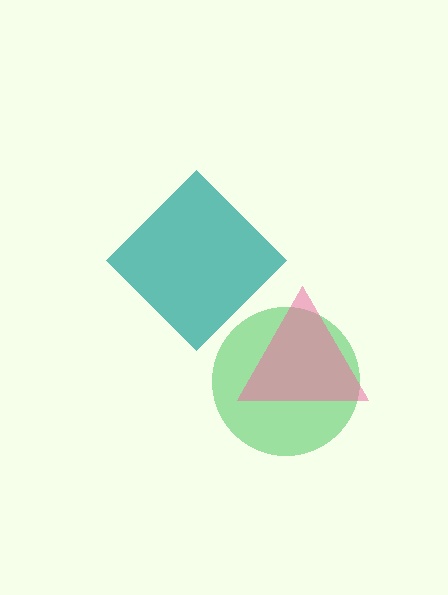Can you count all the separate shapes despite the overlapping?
Yes, there are 3 separate shapes.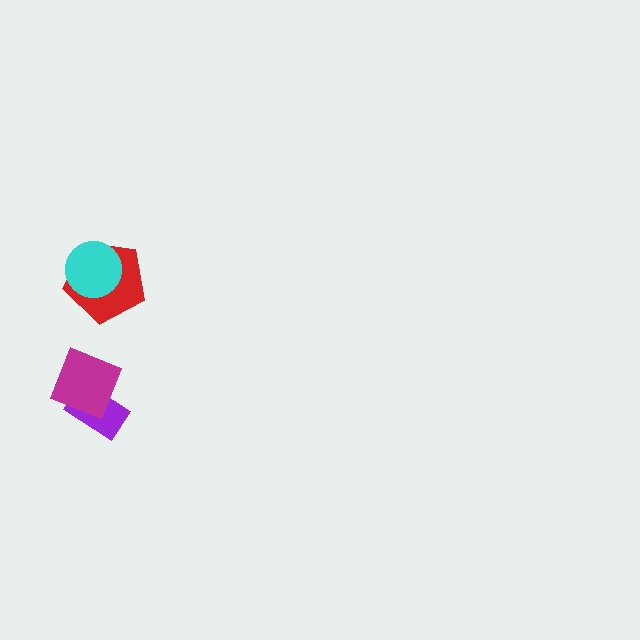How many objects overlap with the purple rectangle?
1 object overlaps with the purple rectangle.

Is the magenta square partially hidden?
No, no other shape covers it.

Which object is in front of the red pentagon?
The cyan circle is in front of the red pentagon.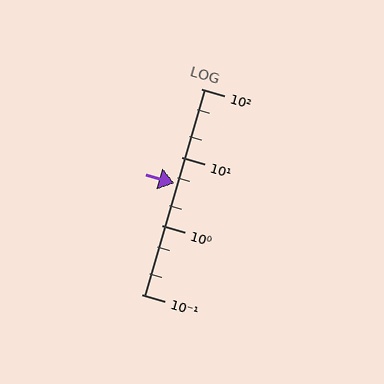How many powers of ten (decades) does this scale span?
The scale spans 3 decades, from 0.1 to 100.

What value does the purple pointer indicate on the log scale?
The pointer indicates approximately 4.2.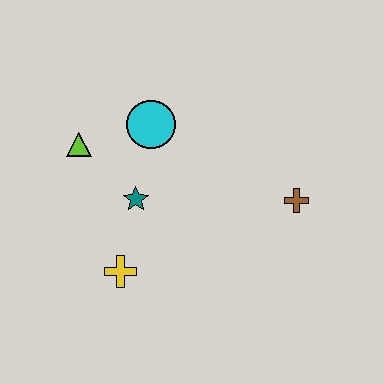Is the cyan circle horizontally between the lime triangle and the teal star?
No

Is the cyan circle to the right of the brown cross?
No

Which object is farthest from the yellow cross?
The brown cross is farthest from the yellow cross.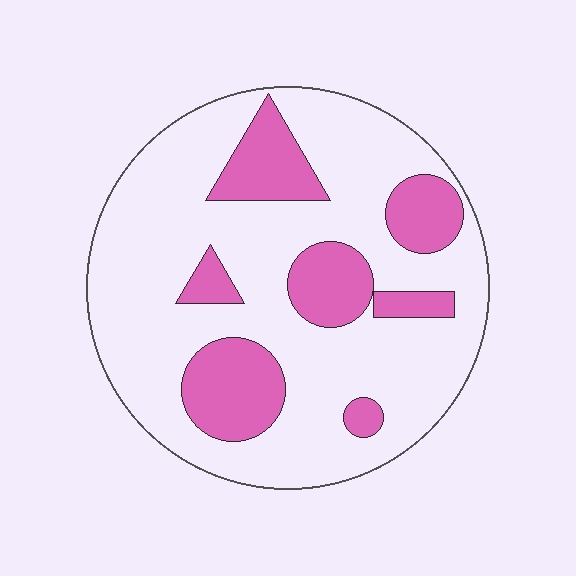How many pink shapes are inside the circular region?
7.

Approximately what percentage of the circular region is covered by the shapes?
Approximately 25%.